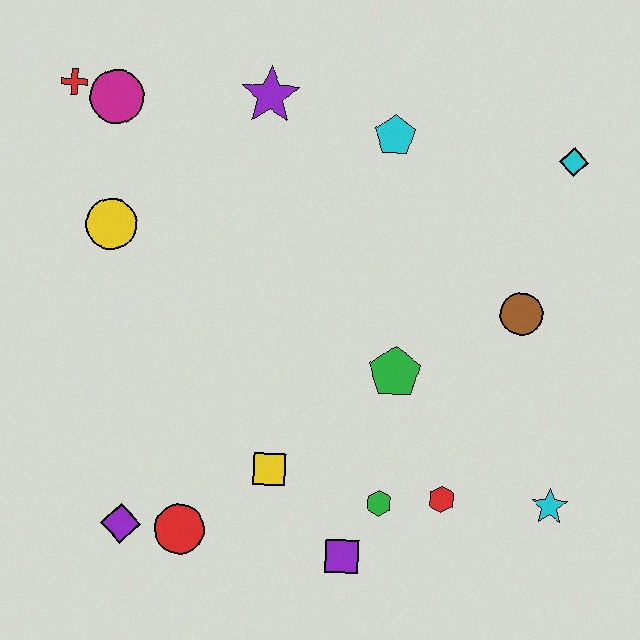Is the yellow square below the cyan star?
No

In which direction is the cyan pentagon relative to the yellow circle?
The cyan pentagon is to the right of the yellow circle.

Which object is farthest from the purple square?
The red cross is farthest from the purple square.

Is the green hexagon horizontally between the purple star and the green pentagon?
Yes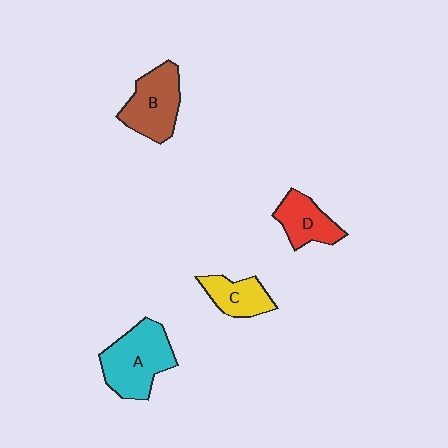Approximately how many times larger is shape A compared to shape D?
Approximately 1.7 times.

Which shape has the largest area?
Shape A (cyan).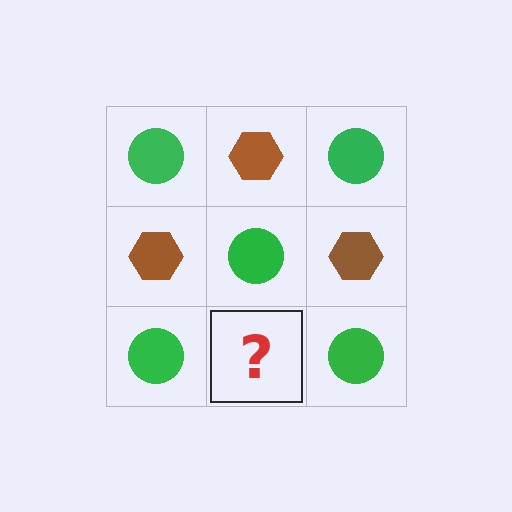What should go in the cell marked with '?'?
The missing cell should contain a brown hexagon.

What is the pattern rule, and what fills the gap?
The rule is that it alternates green circle and brown hexagon in a checkerboard pattern. The gap should be filled with a brown hexagon.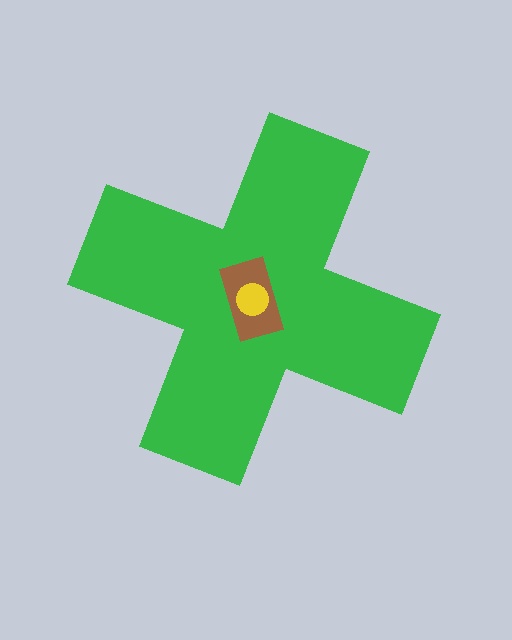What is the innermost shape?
The yellow circle.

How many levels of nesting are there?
3.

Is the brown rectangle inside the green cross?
Yes.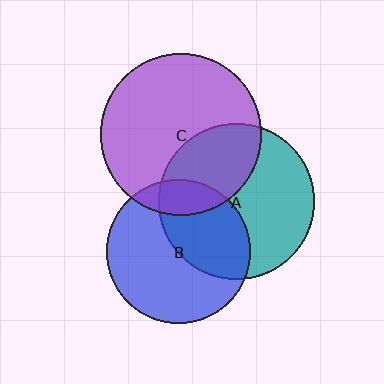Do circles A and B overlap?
Yes.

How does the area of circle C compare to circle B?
Approximately 1.2 times.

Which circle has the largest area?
Circle C (purple).